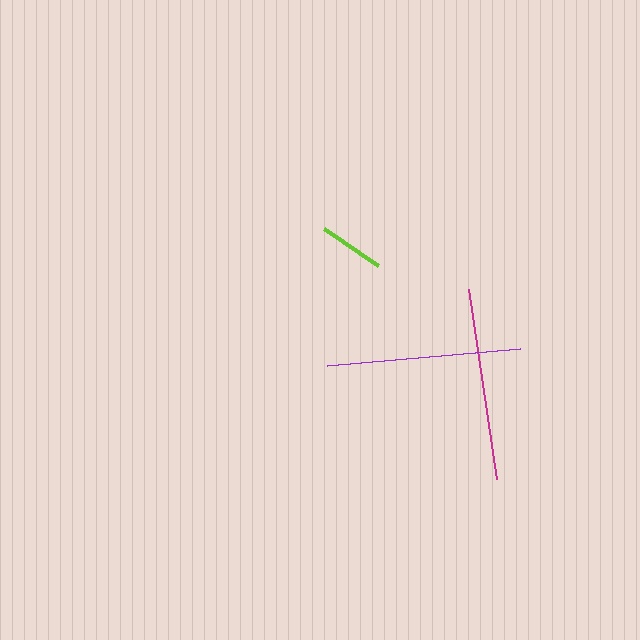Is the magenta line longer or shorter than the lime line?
The magenta line is longer than the lime line.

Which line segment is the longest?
The purple line is the longest at approximately 195 pixels.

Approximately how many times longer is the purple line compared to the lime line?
The purple line is approximately 3.0 times the length of the lime line.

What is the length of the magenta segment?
The magenta segment is approximately 192 pixels long.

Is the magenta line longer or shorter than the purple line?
The purple line is longer than the magenta line.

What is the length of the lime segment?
The lime segment is approximately 65 pixels long.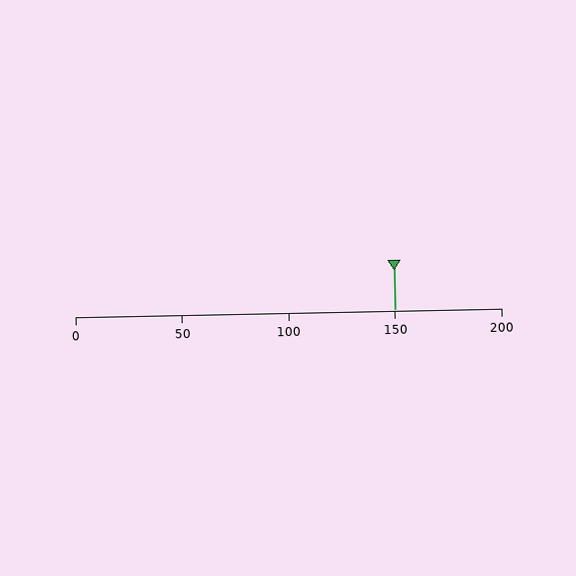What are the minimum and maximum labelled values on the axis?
The axis runs from 0 to 200.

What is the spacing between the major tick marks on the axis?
The major ticks are spaced 50 apart.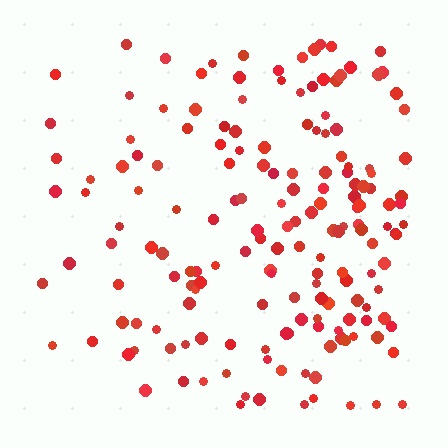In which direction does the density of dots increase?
From left to right, with the right side densest.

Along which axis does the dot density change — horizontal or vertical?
Horizontal.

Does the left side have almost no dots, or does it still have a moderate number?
Still a moderate number, just noticeably fewer than the right.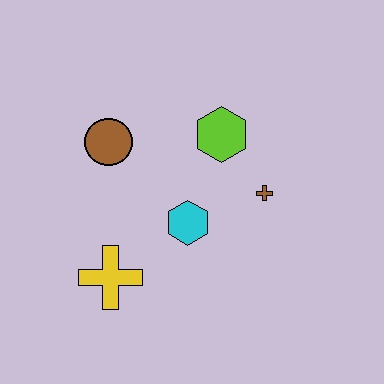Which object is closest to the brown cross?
The lime hexagon is closest to the brown cross.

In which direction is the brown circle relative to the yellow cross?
The brown circle is above the yellow cross.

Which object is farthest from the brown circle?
The brown cross is farthest from the brown circle.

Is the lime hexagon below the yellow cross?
No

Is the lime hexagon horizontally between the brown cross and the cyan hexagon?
Yes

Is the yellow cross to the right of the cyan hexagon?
No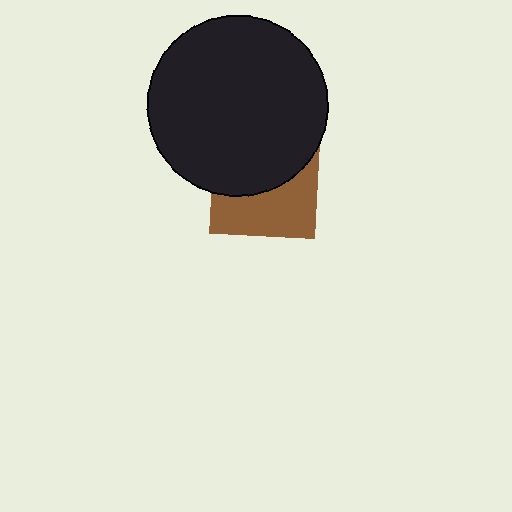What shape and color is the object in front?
The object in front is a black circle.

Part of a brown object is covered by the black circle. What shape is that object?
It is a square.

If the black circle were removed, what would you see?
You would see the complete brown square.